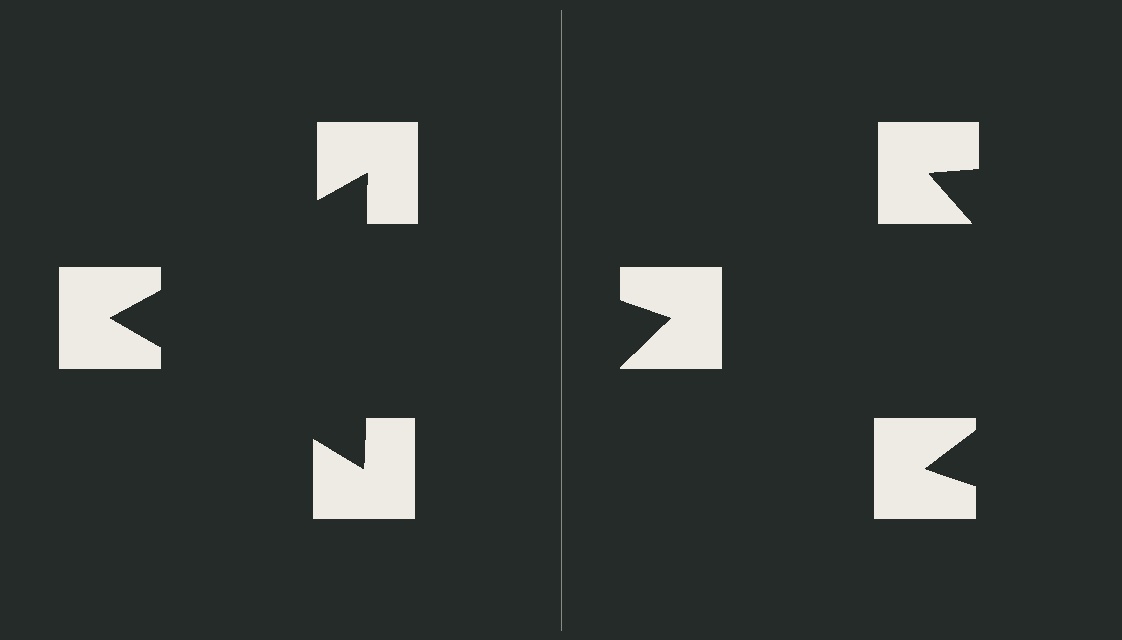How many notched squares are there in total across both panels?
6 — 3 on each side.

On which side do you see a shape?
An illusory triangle appears on the left side. On the right side the wedge cuts are rotated, so no coherent shape forms.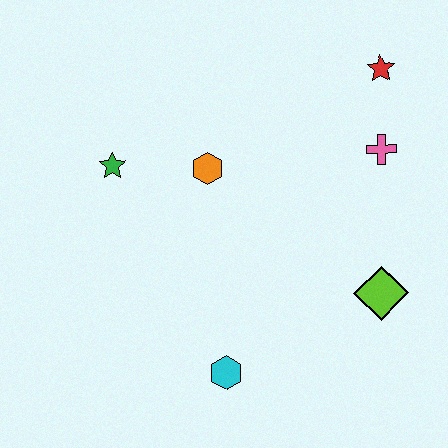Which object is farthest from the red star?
The cyan hexagon is farthest from the red star.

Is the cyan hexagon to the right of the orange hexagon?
Yes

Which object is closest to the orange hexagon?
The green star is closest to the orange hexagon.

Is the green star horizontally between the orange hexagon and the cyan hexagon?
No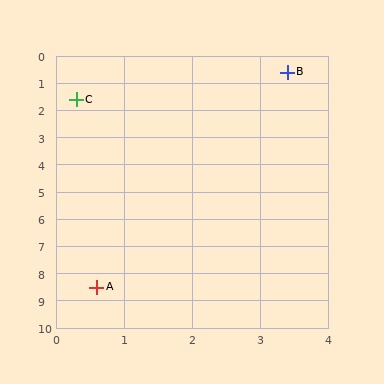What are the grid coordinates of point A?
Point A is at approximately (0.6, 8.5).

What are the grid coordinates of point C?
Point C is at approximately (0.3, 1.6).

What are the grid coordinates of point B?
Point B is at approximately (3.4, 0.6).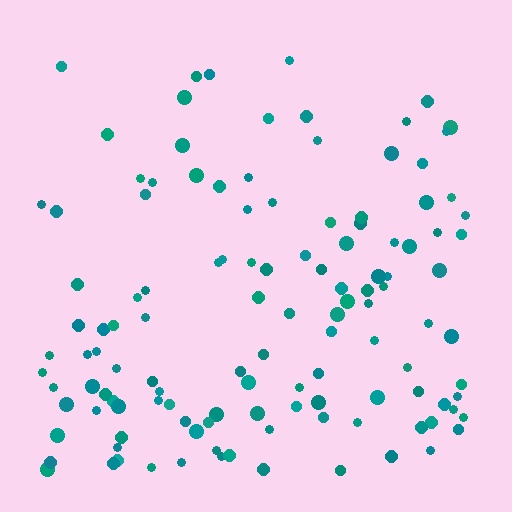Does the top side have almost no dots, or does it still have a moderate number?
Still a moderate number, just noticeably fewer than the bottom.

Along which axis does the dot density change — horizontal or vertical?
Vertical.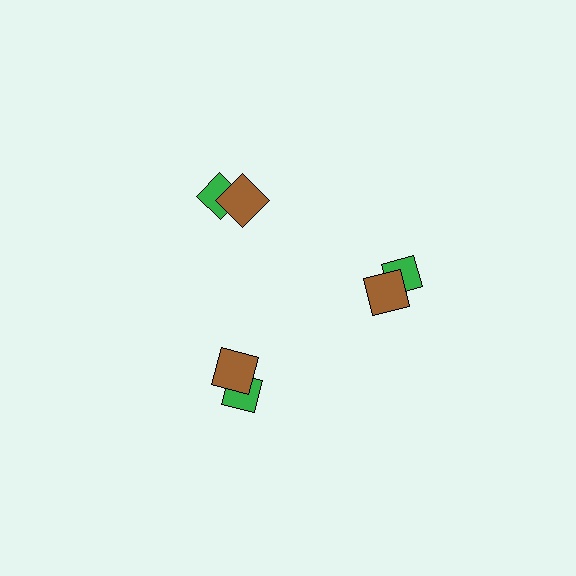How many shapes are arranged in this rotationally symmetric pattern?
There are 6 shapes, arranged in 3 groups of 2.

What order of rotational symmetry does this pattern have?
This pattern has 3-fold rotational symmetry.